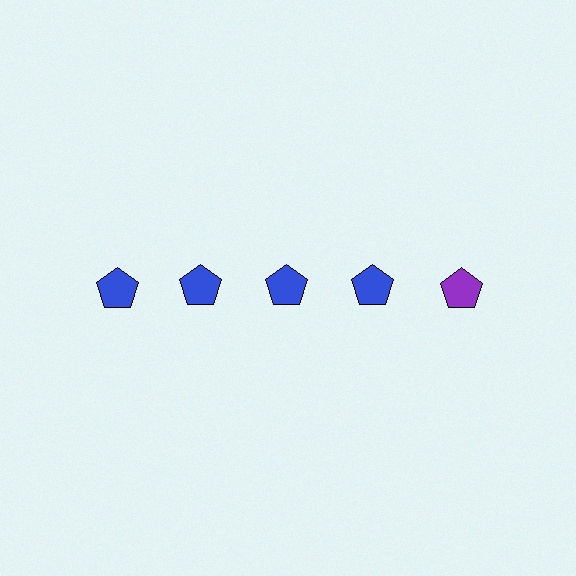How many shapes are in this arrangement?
There are 5 shapes arranged in a grid pattern.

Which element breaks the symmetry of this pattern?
The purple pentagon in the top row, rightmost column breaks the symmetry. All other shapes are blue pentagons.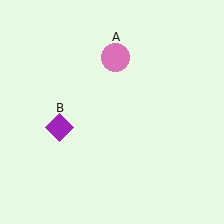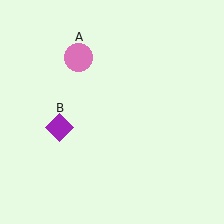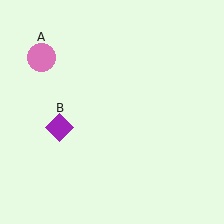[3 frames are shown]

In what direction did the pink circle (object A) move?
The pink circle (object A) moved left.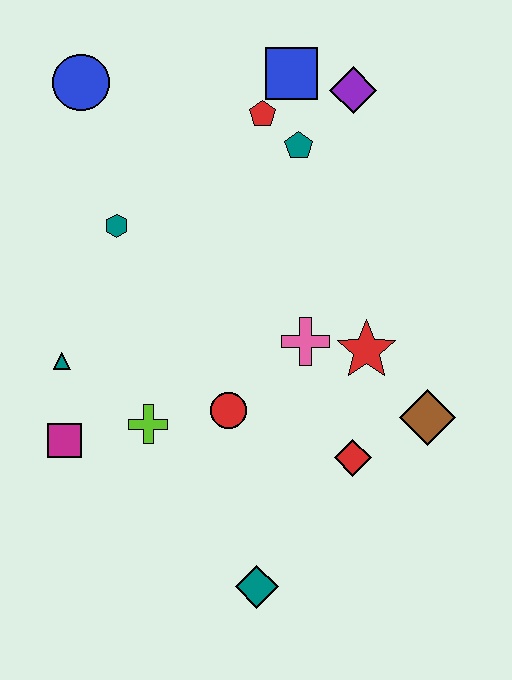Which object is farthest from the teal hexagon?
The teal diamond is farthest from the teal hexagon.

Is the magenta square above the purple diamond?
No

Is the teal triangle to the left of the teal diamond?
Yes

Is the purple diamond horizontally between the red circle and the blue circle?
No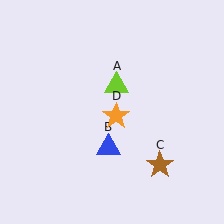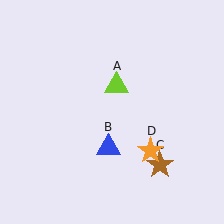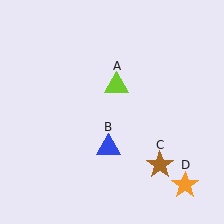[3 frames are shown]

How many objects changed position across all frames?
1 object changed position: orange star (object D).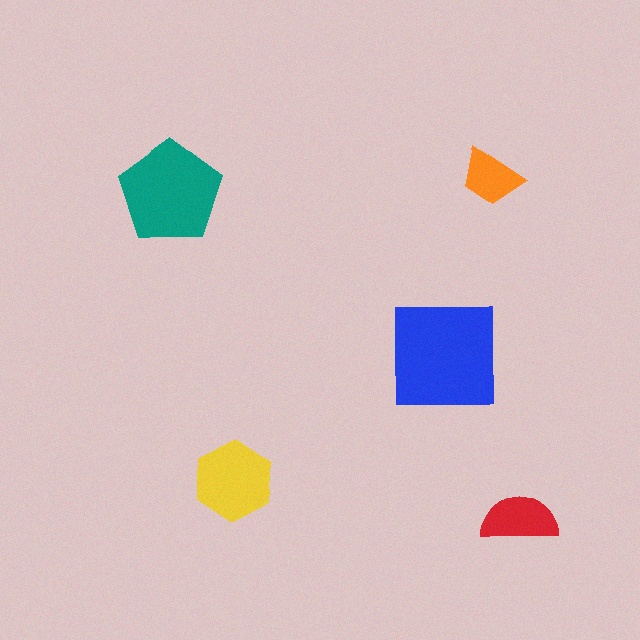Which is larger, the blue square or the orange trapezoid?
The blue square.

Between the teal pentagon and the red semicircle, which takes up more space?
The teal pentagon.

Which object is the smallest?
The orange trapezoid.